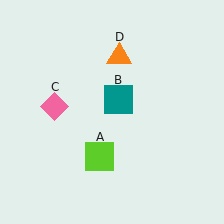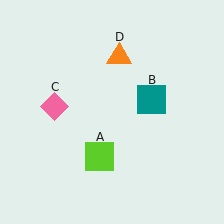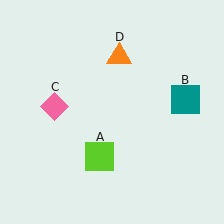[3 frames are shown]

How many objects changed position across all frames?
1 object changed position: teal square (object B).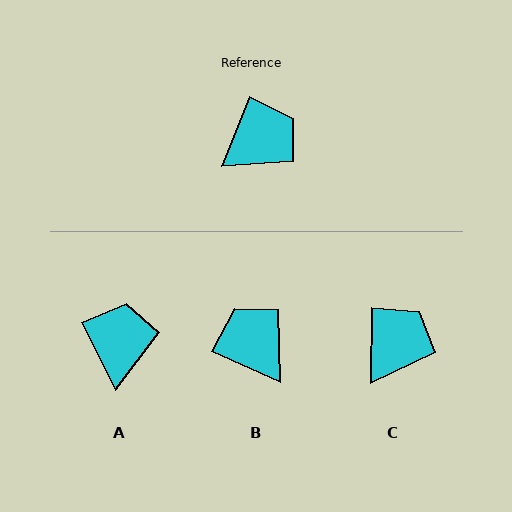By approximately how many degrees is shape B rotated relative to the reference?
Approximately 88 degrees counter-clockwise.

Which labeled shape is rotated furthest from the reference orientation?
B, about 88 degrees away.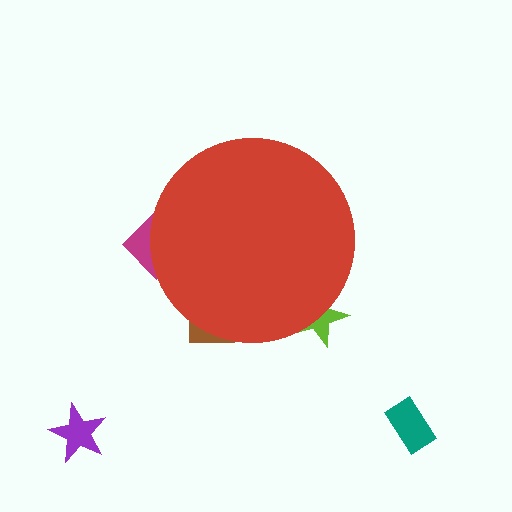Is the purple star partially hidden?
No, the purple star is fully visible.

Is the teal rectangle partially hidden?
No, the teal rectangle is fully visible.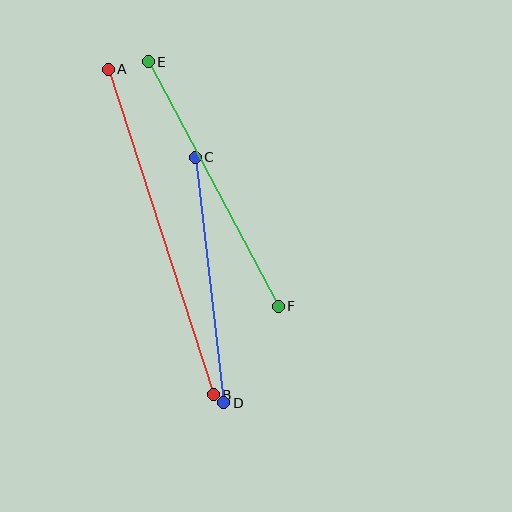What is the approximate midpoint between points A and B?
The midpoint is at approximately (161, 232) pixels.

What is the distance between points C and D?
The distance is approximately 247 pixels.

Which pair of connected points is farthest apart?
Points A and B are farthest apart.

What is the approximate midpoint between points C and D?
The midpoint is at approximately (210, 280) pixels.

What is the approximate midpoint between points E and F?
The midpoint is at approximately (213, 184) pixels.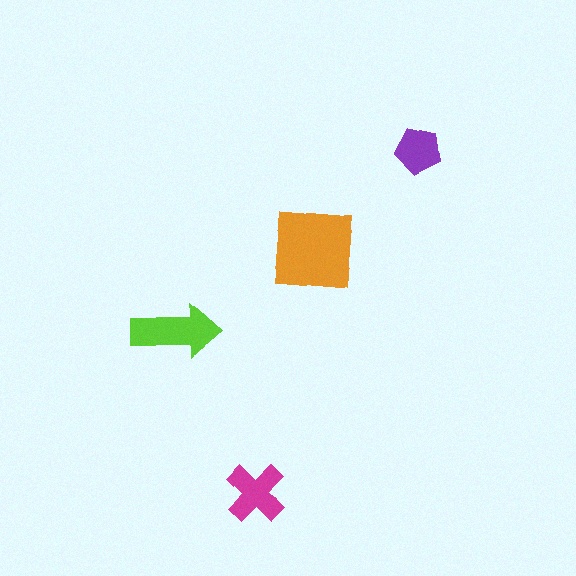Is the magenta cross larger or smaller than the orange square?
Smaller.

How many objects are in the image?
There are 4 objects in the image.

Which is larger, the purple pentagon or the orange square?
The orange square.